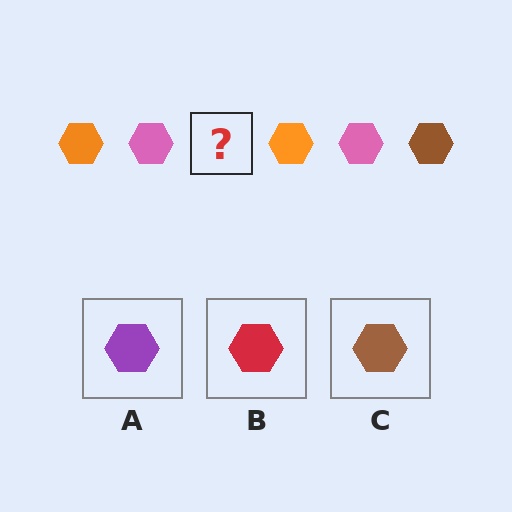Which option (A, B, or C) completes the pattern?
C.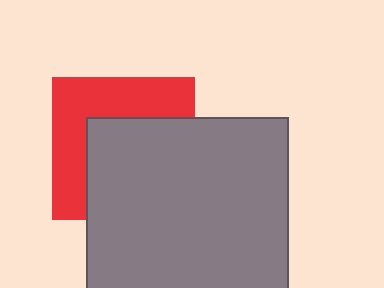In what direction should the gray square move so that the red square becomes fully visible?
The gray square should move toward the lower-right. That is the shortest direction to clear the overlap and leave the red square fully visible.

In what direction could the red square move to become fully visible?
The red square could move toward the upper-left. That would shift it out from behind the gray square entirely.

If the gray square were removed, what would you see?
You would see the complete red square.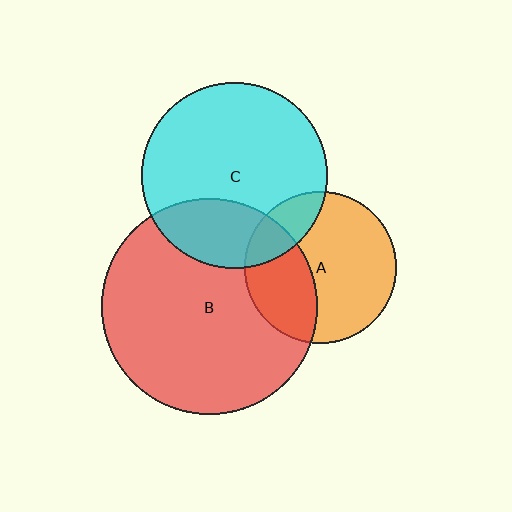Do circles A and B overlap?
Yes.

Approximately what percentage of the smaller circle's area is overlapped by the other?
Approximately 35%.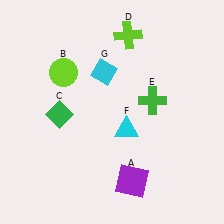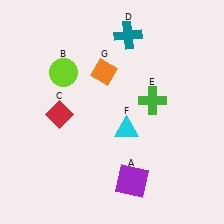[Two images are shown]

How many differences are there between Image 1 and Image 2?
There are 3 differences between the two images.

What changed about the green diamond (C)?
In Image 1, C is green. In Image 2, it changed to red.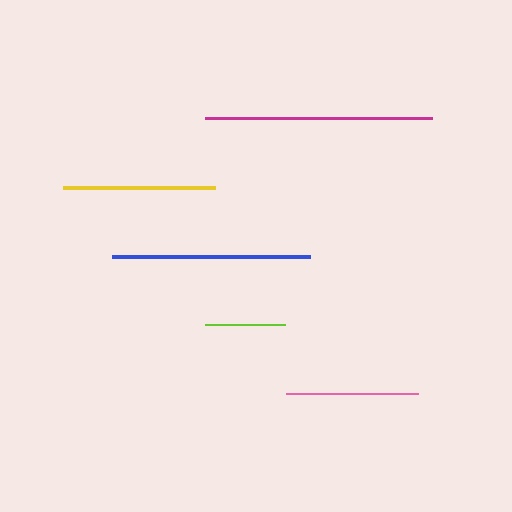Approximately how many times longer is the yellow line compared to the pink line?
The yellow line is approximately 1.2 times the length of the pink line.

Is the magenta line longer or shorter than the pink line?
The magenta line is longer than the pink line.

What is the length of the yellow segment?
The yellow segment is approximately 152 pixels long.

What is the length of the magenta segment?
The magenta segment is approximately 226 pixels long.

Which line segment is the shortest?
The lime line is the shortest at approximately 81 pixels.